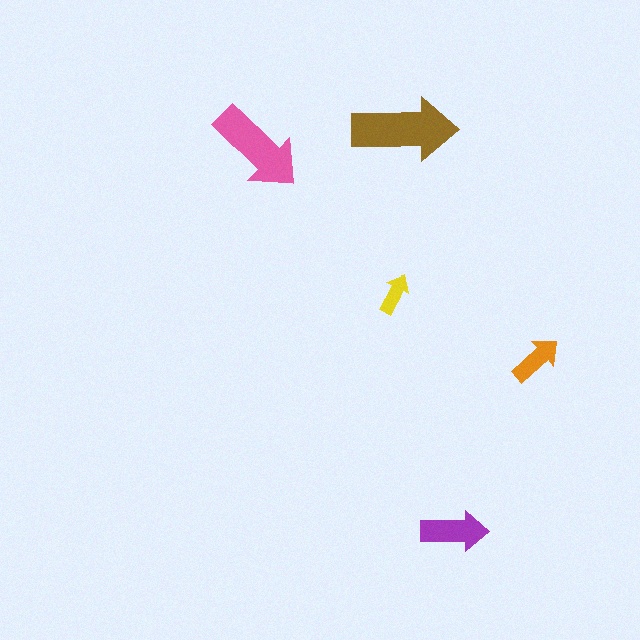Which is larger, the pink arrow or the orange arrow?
The pink one.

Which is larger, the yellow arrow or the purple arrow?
The purple one.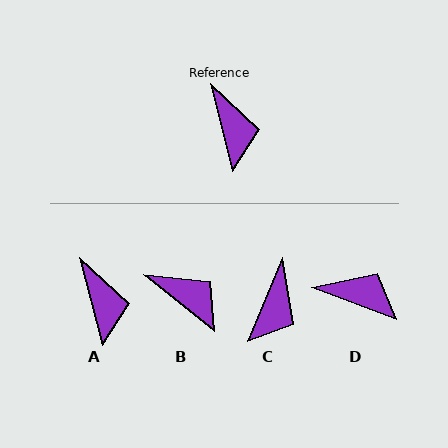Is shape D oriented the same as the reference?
No, it is off by about 55 degrees.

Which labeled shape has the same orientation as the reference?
A.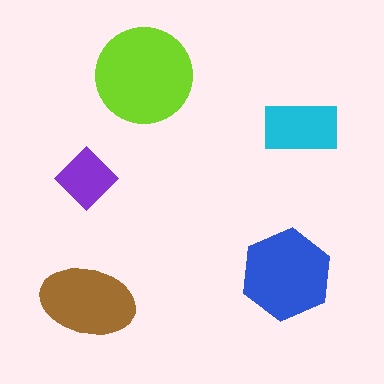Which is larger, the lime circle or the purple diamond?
The lime circle.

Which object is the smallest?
The purple diamond.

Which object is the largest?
The lime circle.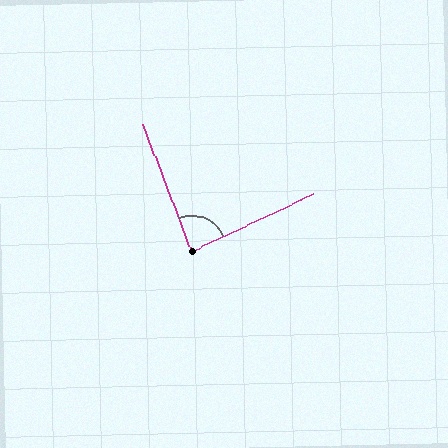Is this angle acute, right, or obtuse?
It is approximately a right angle.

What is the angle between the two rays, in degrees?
Approximately 86 degrees.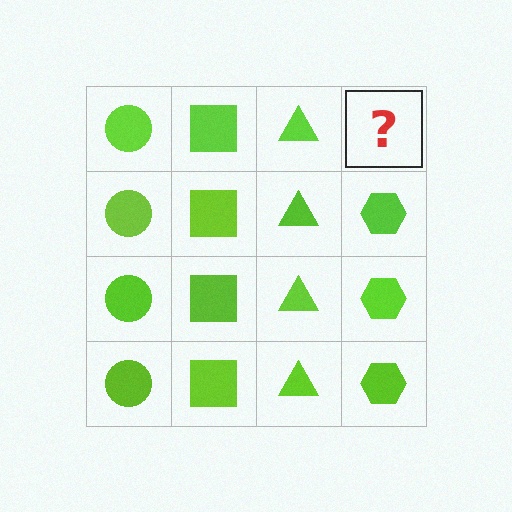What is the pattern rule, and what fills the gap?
The rule is that each column has a consistent shape. The gap should be filled with a lime hexagon.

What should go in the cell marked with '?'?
The missing cell should contain a lime hexagon.